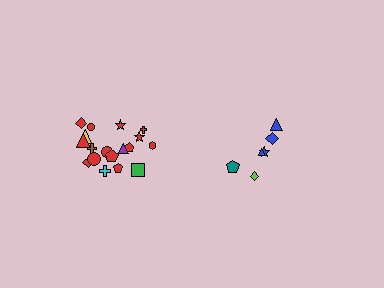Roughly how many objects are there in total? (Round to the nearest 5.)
Roughly 25 objects in total.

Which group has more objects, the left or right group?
The left group.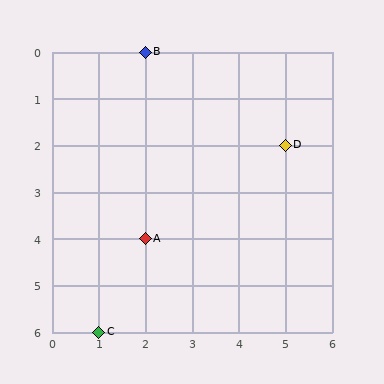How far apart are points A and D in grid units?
Points A and D are 3 columns and 2 rows apart (about 3.6 grid units diagonally).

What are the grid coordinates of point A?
Point A is at grid coordinates (2, 4).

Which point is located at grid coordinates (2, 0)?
Point B is at (2, 0).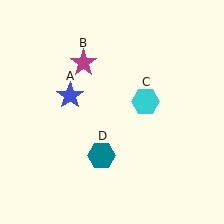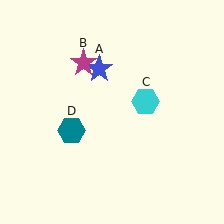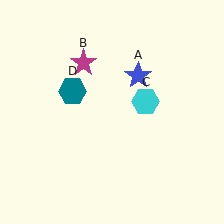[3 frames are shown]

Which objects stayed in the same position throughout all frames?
Magenta star (object B) and cyan hexagon (object C) remained stationary.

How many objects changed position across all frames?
2 objects changed position: blue star (object A), teal hexagon (object D).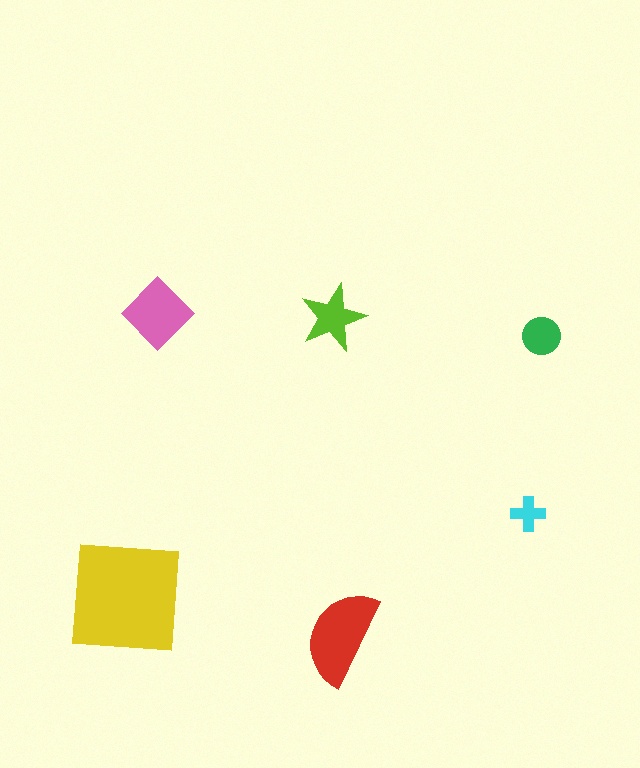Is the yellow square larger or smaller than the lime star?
Larger.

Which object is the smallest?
The cyan cross.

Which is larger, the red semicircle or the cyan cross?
The red semicircle.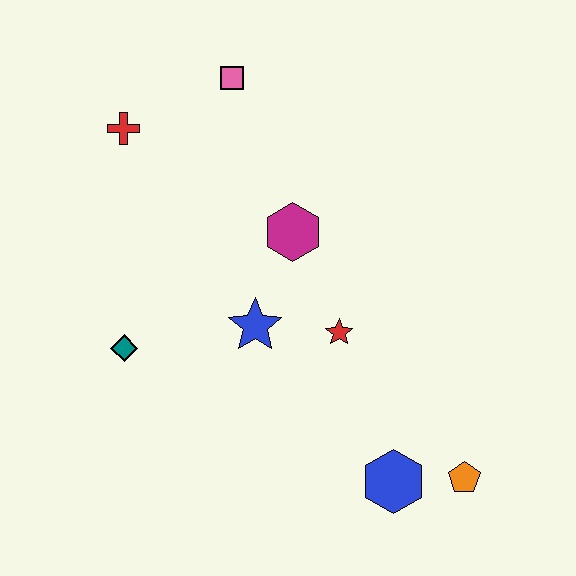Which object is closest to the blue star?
The red star is closest to the blue star.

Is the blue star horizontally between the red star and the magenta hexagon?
No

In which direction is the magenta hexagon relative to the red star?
The magenta hexagon is above the red star.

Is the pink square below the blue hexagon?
No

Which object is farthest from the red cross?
The orange pentagon is farthest from the red cross.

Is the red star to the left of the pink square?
No